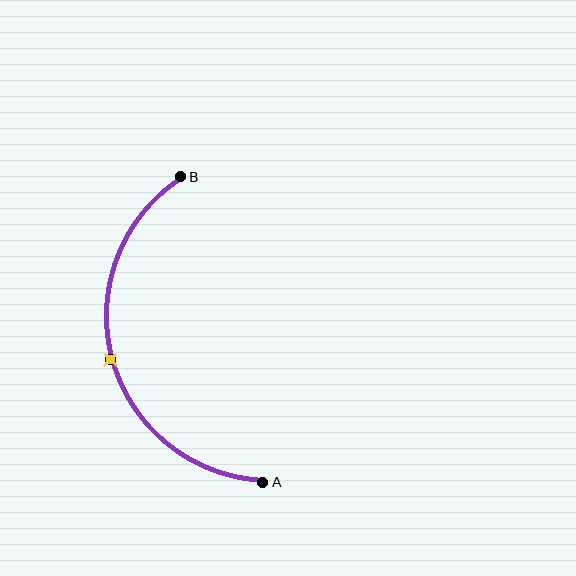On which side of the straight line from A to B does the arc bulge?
The arc bulges to the left of the straight line connecting A and B.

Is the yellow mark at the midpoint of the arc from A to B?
Yes. The yellow mark lies on the arc at equal arc-length from both A and B — it is the arc midpoint.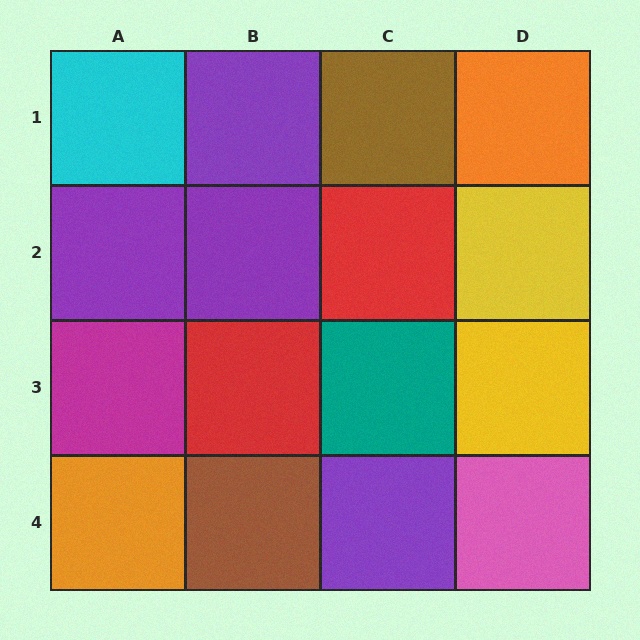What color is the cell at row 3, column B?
Red.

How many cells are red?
2 cells are red.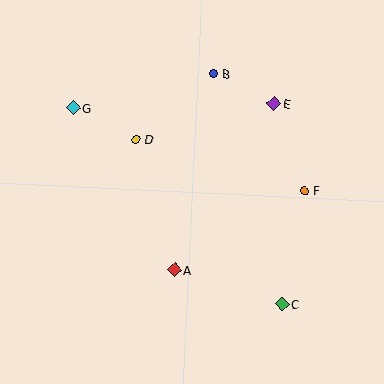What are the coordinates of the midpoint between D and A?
The midpoint between D and A is at (155, 205).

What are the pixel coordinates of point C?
Point C is at (282, 304).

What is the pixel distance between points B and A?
The distance between B and A is 200 pixels.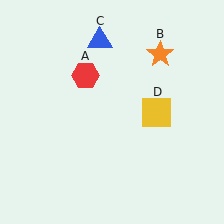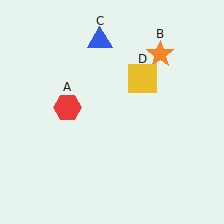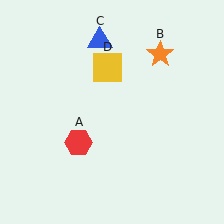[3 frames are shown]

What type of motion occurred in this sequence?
The red hexagon (object A), yellow square (object D) rotated counterclockwise around the center of the scene.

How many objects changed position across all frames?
2 objects changed position: red hexagon (object A), yellow square (object D).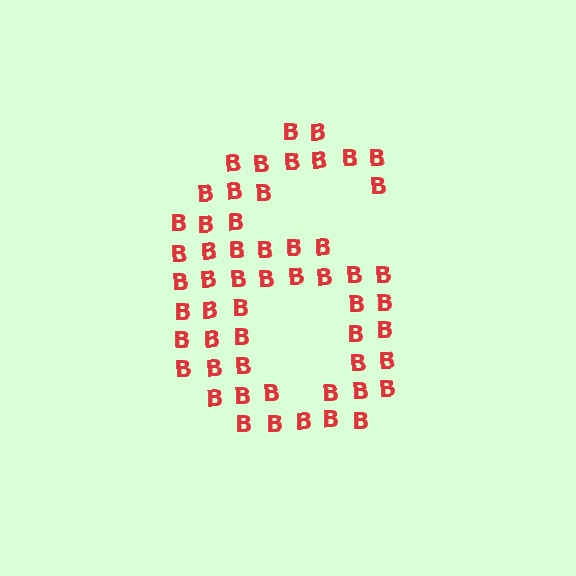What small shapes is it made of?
It is made of small letter B's.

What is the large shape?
The large shape is the digit 6.